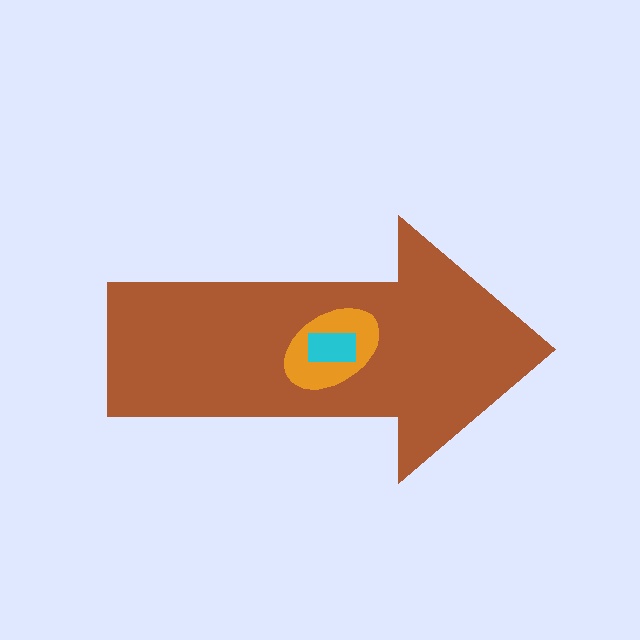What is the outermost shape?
The brown arrow.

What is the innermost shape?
The cyan rectangle.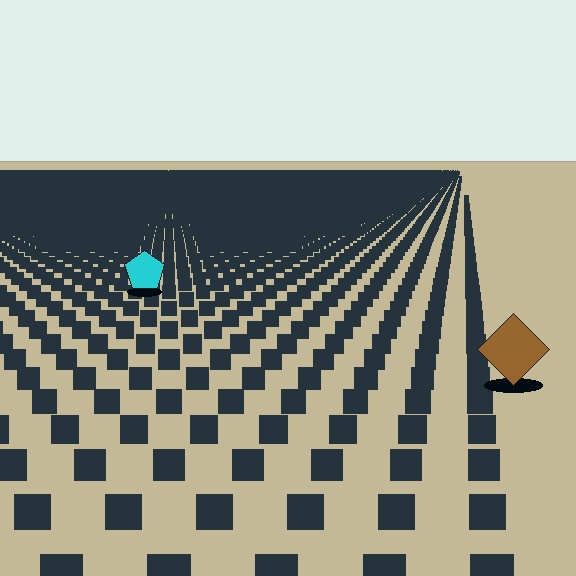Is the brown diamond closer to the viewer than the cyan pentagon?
Yes. The brown diamond is closer — you can tell from the texture gradient: the ground texture is coarser near it.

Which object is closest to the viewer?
The brown diamond is closest. The texture marks near it are larger and more spread out.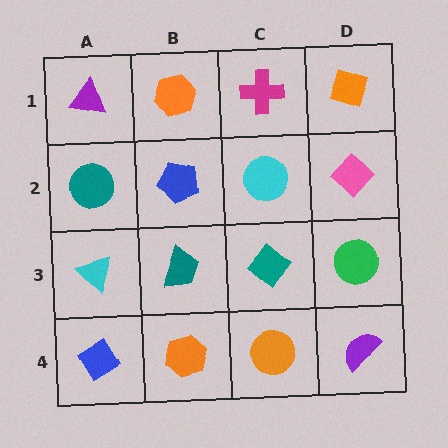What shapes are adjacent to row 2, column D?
An orange diamond (row 1, column D), a green circle (row 3, column D), a cyan circle (row 2, column C).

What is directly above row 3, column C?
A cyan circle.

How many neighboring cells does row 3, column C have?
4.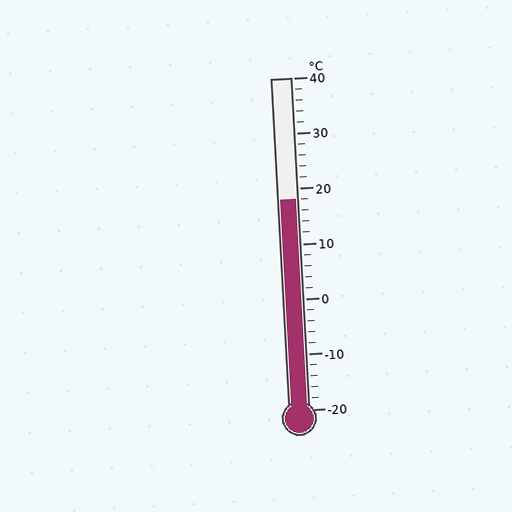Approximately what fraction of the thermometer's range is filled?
The thermometer is filled to approximately 65% of its range.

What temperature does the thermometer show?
The thermometer shows approximately 18°C.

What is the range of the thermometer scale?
The thermometer scale ranges from -20°C to 40°C.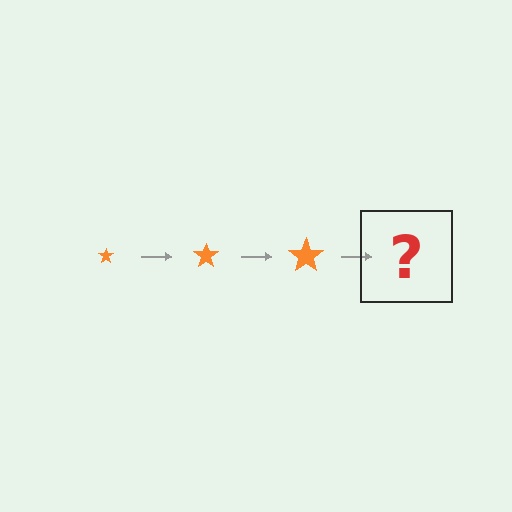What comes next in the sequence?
The next element should be an orange star, larger than the previous one.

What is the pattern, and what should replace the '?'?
The pattern is that the star gets progressively larger each step. The '?' should be an orange star, larger than the previous one.